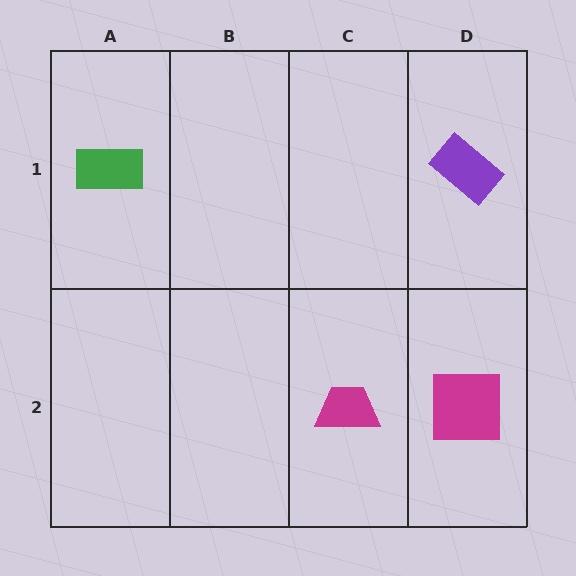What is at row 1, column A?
A green rectangle.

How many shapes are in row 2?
2 shapes.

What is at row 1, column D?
A purple rectangle.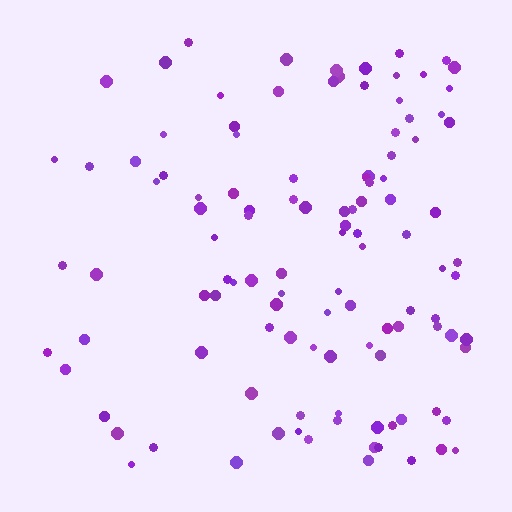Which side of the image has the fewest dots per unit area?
The left.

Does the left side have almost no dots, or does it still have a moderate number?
Still a moderate number, just noticeably fewer than the right.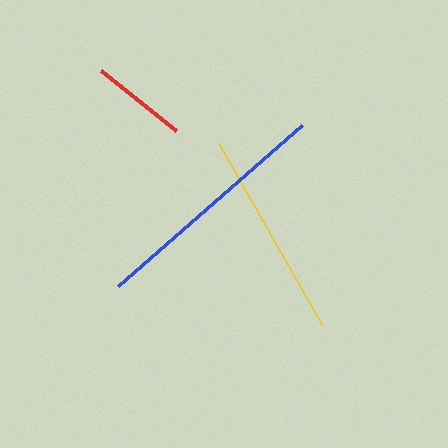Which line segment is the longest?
The blue line is the longest at approximately 244 pixels.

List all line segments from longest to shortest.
From longest to shortest: blue, yellow, red.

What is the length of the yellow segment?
The yellow segment is approximately 208 pixels long.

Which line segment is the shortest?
The red line is the shortest at approximately 96 pixels.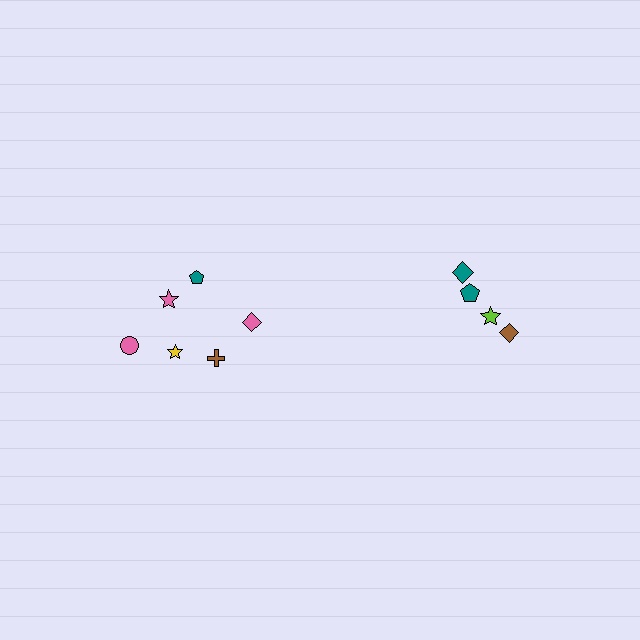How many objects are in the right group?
There are 4 objects.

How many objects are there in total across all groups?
There are 10 objects.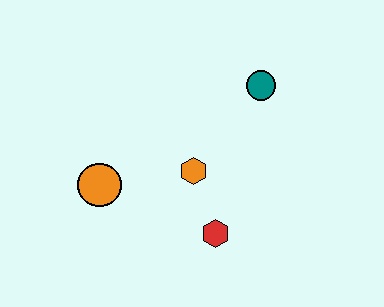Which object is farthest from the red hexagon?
The teal circle is farthest from the red hexagon.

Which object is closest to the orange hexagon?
The red hexagon is closest to the orange hexagon.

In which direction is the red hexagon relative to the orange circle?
The red hexagon is to the right of the orange circle.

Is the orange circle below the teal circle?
Yes